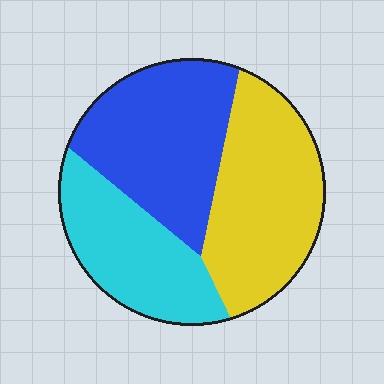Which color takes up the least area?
Cyan, at roughly 25%.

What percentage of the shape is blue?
Blue takes up about three eighths (3/8) of the shape.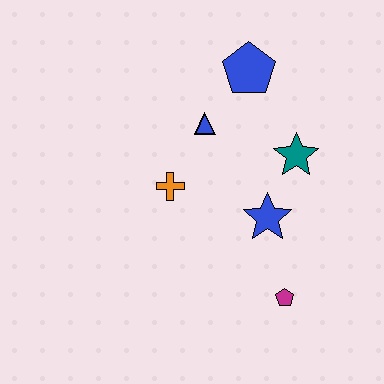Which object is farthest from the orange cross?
The magenta pentagon is farthest from the orange cross.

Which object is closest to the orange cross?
The blue triangle is closest to the orange cross.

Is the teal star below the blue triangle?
Yes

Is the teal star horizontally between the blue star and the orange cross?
No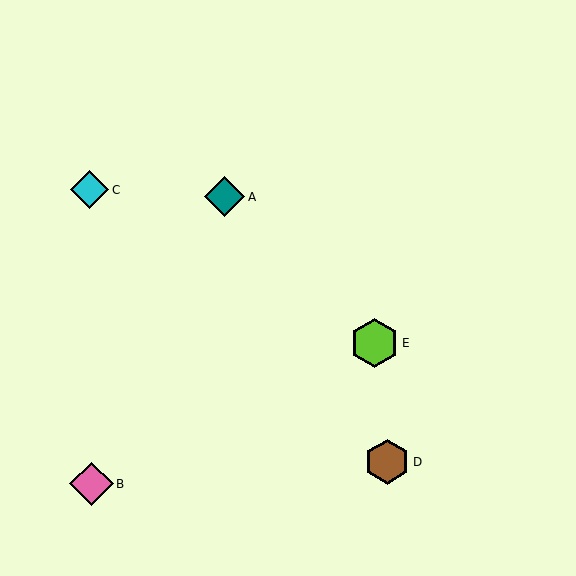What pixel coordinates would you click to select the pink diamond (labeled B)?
Click at (91, 484) to select the pink diamond B.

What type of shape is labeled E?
Shape E is a lime hexagon.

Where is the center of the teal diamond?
The center of the teal diamond is at (225, 197).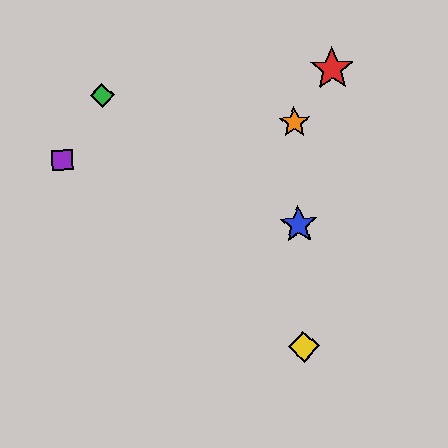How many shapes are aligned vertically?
3 shapes (the blue star, the yellow diamond, the orange star) are aligned vertically.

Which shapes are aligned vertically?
The blue star, the yellow diamond, the orange star are aligned vertically.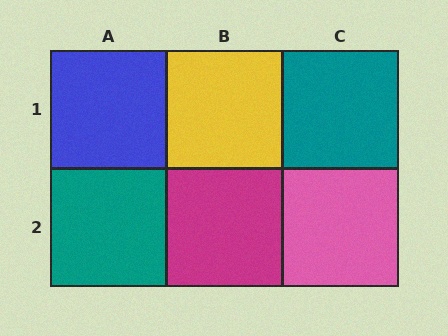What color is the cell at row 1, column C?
Teal.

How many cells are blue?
1 cell is blue.